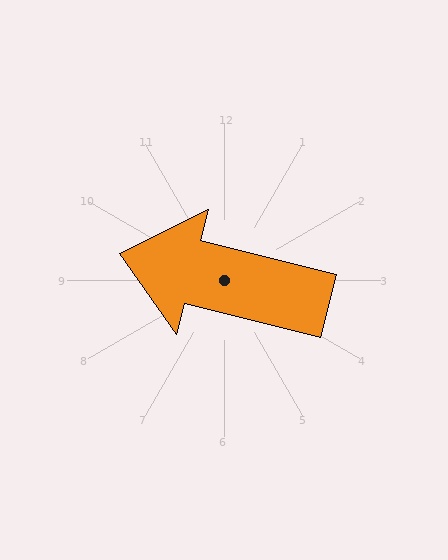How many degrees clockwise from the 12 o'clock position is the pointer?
Approximately 284 degrees.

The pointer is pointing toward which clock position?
Roughly 9 o'clock.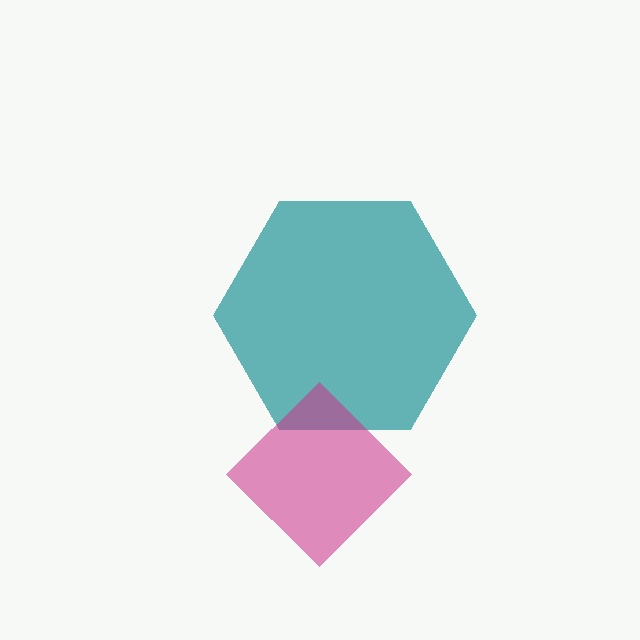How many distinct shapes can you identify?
There are 2 distinct shapes: a teal hexagon, a magenta diamond.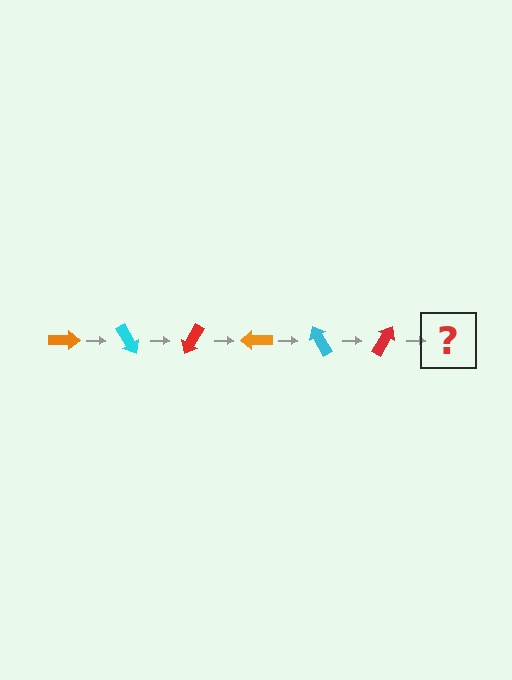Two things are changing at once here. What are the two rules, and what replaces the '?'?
The two rules are that it rotates 60 degrees each step and the color cycles through orange, cyan, and red. The '?' should be an orange arrow, rotated 360 degrees from the start.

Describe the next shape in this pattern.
It should be an orange arrow, rotated 360 degrees from the start.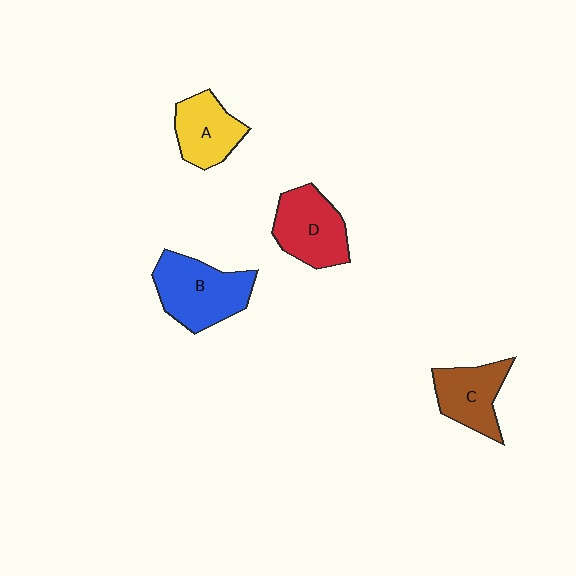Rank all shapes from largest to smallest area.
From largest to smallest: B (blue), D (red), C (brown), A (yellow).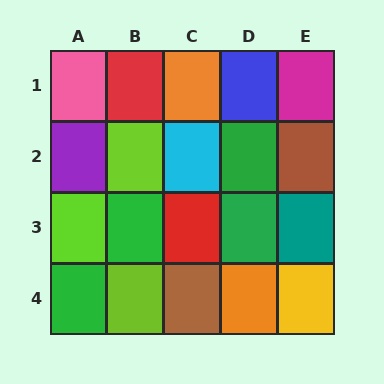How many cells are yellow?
1 cell is yellow.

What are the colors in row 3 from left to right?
Lime, green, red, green, teal.